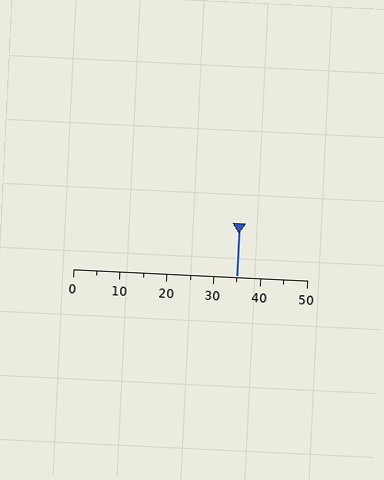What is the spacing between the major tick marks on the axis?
The major ticks are spaced 10 apart.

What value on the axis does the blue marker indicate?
The marker indicates approximately 35.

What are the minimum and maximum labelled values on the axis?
The axis runs from 0 to 50.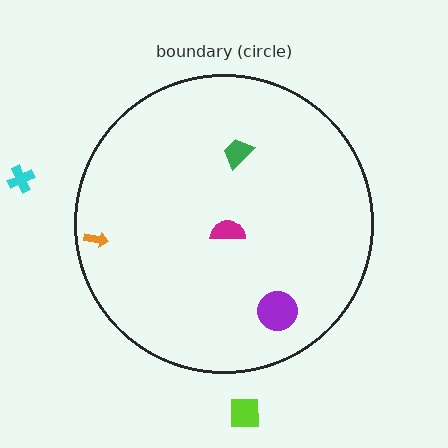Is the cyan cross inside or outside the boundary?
Outside.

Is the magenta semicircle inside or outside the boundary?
Inside.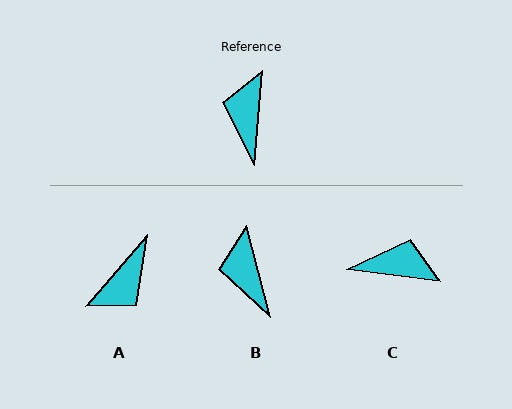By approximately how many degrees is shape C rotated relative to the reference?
Approximately 92 degrees clockwise.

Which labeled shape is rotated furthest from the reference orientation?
A, about 144 degrees away.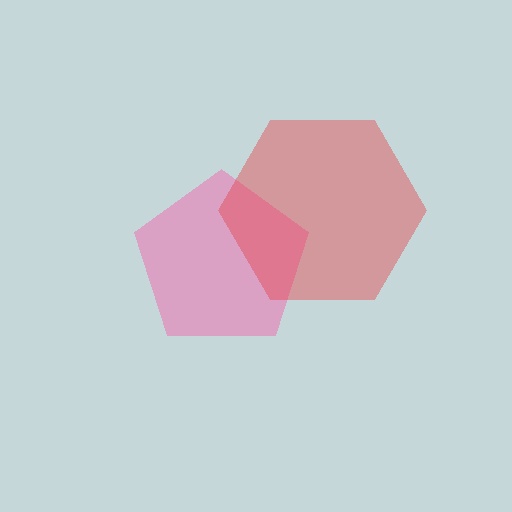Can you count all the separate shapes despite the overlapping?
Yes, there are 2 separate shapes.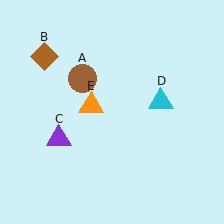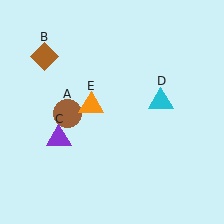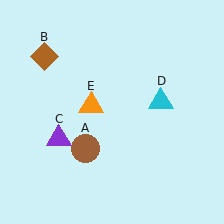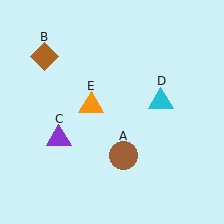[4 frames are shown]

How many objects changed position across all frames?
1 object changed position: brown circle (object A).